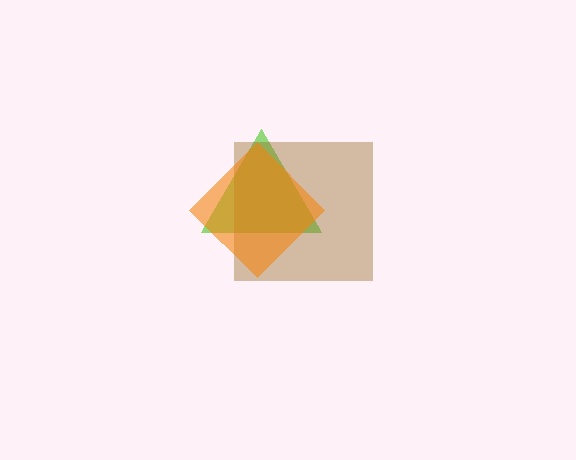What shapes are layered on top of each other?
The layered shapes are: a lime triangle, a brown square, an orange diamond.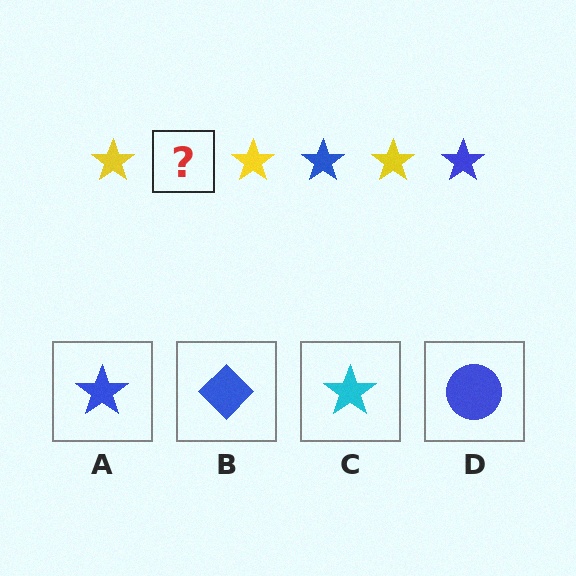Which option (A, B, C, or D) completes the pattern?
A.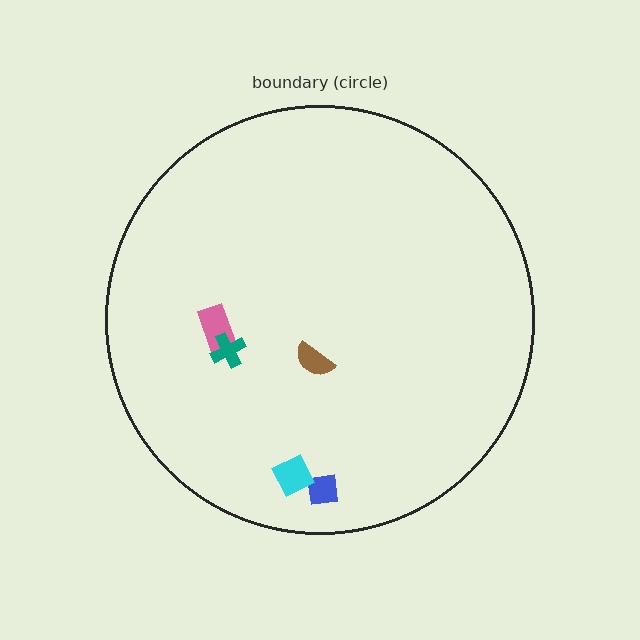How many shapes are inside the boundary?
5 inside, 0 outside.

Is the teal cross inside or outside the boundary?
Inside.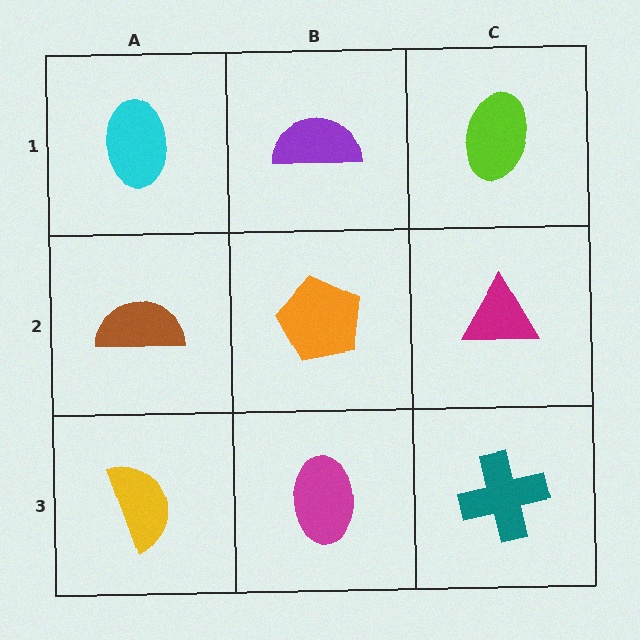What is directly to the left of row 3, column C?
A magenta ellipse.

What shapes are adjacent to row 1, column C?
A magenta triangle (row 2, column C), a purple semicircle (row 1, column B).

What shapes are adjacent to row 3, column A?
A brown semicircle (row 2, column A), a magenta ellipse (row 3, column B).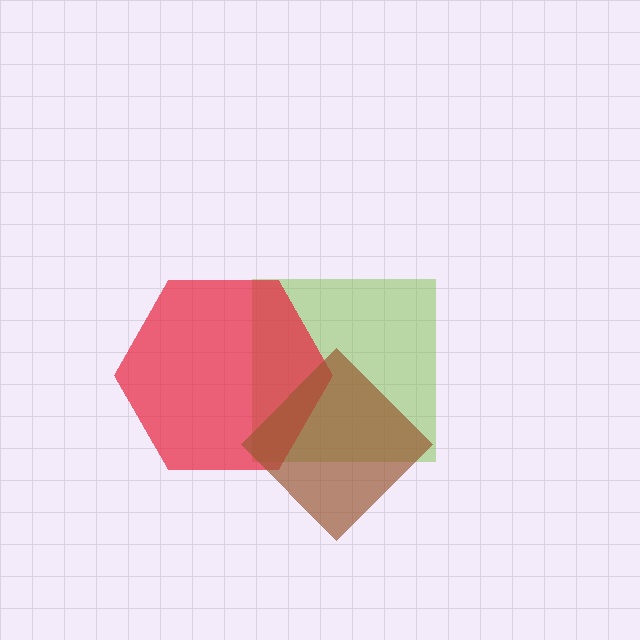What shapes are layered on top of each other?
The layered shapes are: a lime square, a red hexagon, a brown diamond.